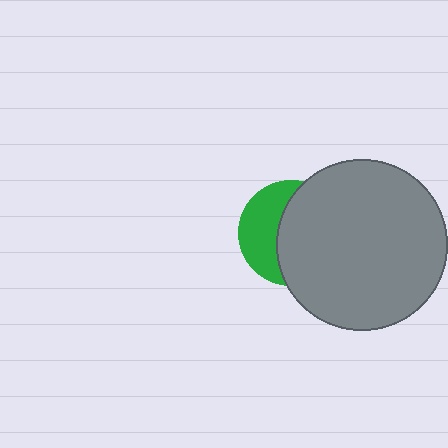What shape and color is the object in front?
The object in front is a gray circle.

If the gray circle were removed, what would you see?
You would see the complete green circle.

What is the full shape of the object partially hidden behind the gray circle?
The partially hidden object is a green circle.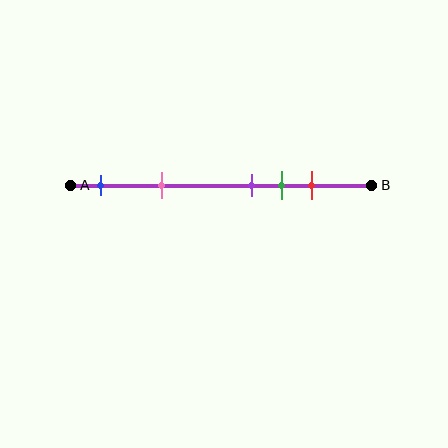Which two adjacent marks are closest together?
The purple and green marks are the closest adjacent pair.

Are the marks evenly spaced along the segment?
No, the marks are not evenly spaced.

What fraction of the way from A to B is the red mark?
The red mark is approximately 80% (0.8) of the way from A to B.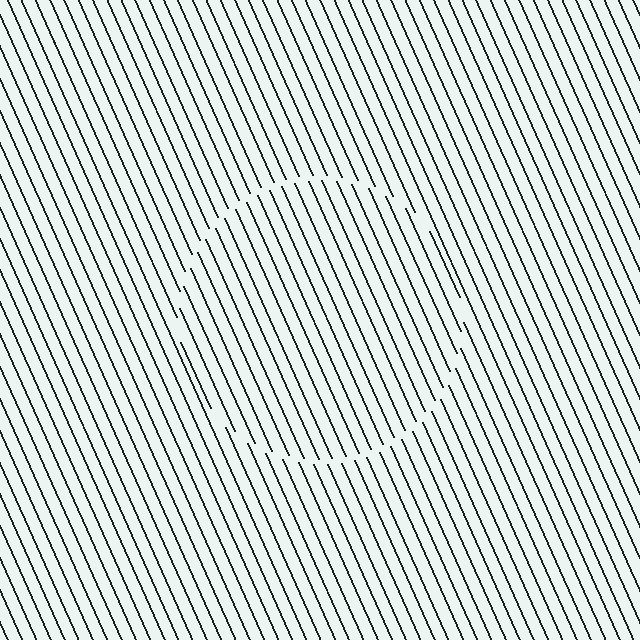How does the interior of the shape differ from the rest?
The interior of the shape contains the same grating, shifted by half a period — the contour is defined by the phase discontinuity where line-ends from the inner and outer gratings abut.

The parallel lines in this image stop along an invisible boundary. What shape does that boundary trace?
An illusory circle. The interior of the shape contains the same grating, shifted by half a period — the contour is defined by the phase discontinuity where line-ends from the inner and outer gratings abut.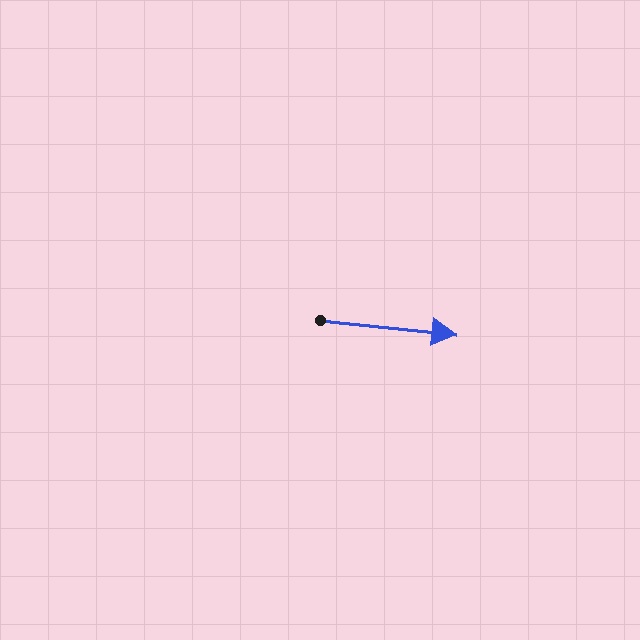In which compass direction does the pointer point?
East.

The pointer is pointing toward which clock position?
Roughly 3 o'clock.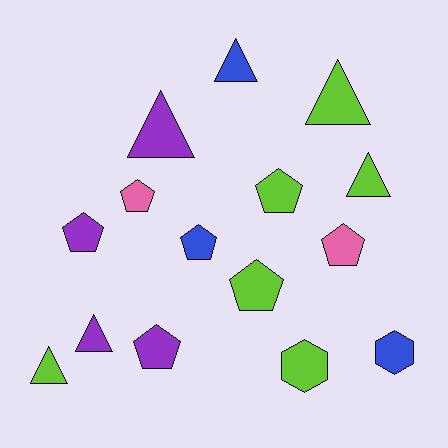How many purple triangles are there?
There are 2 purple triangles.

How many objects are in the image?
There are 15 objects.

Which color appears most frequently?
Lime, with 6 objects.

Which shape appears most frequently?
Pentagon, with 7 objects.